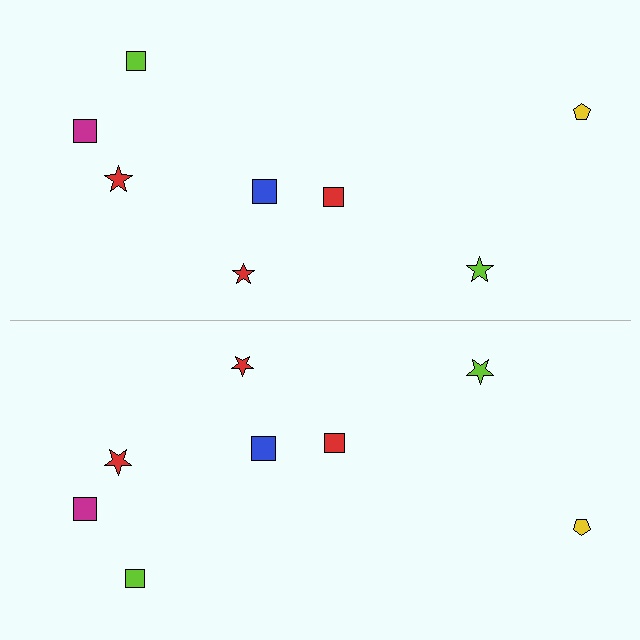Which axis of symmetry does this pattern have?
The pattern has a horizontal axis of symmetry running through the center of the image.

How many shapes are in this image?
There are 16 shapes in this image.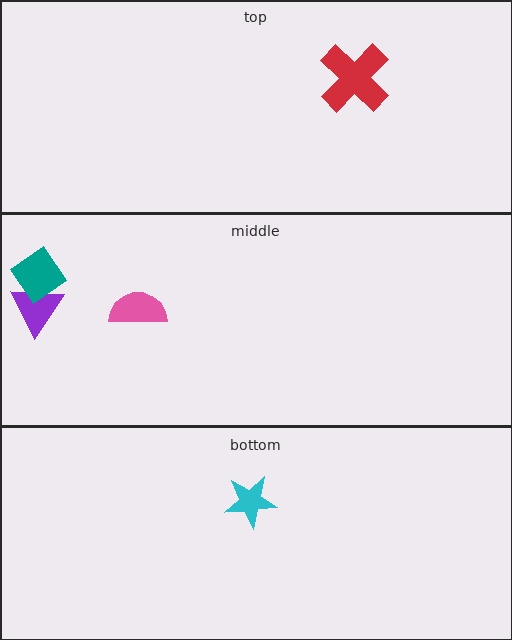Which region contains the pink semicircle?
The middle region.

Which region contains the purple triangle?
The middle region.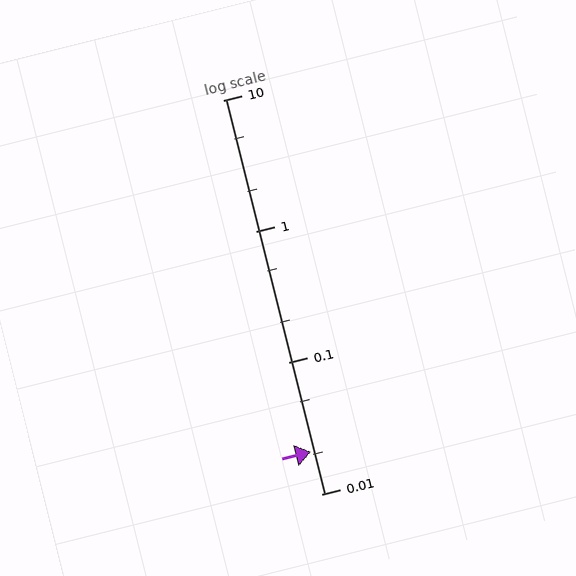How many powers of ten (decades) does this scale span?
The scale spans 3 decades, from 0.01 to 10.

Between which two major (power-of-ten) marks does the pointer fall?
The pointer is between 0.01 and 0.1.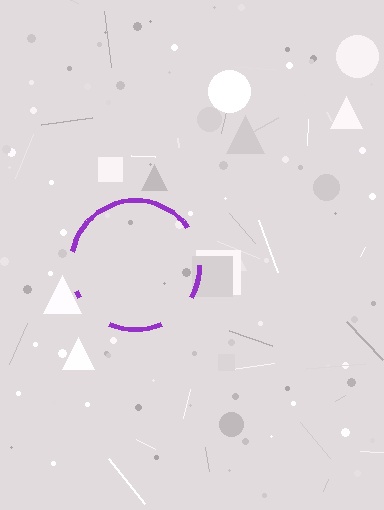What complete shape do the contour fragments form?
The contour fragments form a circle.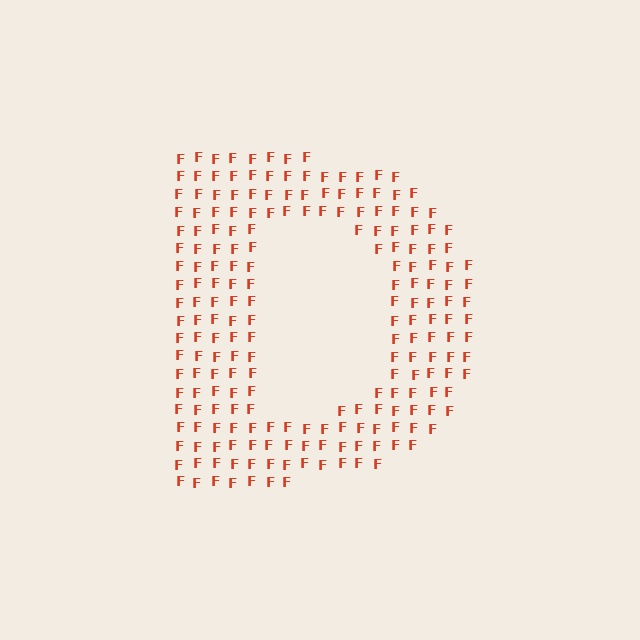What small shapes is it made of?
It is made of small letter F's.